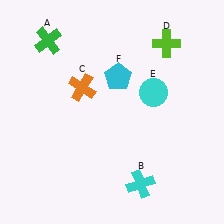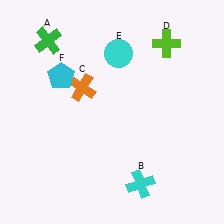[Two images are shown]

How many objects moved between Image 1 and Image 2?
2 objects moved between the two images.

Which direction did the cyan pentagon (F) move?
The cyan pentagon (F) moved left.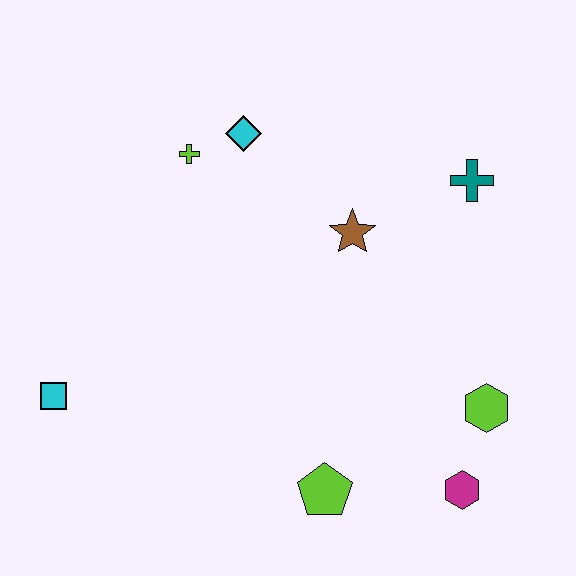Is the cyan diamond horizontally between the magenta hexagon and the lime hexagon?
No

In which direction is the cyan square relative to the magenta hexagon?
The cyan square is to the left of the magenta hexagon.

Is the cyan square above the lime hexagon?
Yes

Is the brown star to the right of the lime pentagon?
Yes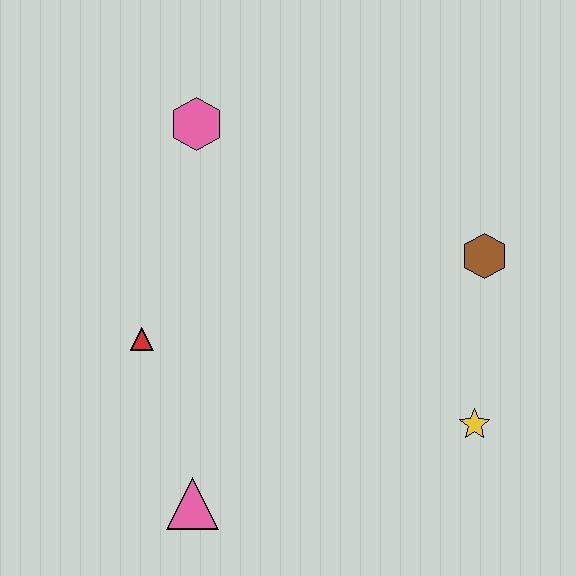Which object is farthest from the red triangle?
The brown hexagon is farthest from the red triangle.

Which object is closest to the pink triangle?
The red triangle is closest to the pink triangle.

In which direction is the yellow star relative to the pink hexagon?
The yellow star is below the pink hexagon.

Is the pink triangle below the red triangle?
Yes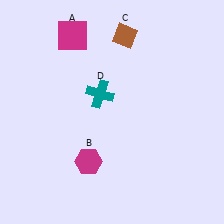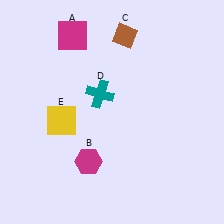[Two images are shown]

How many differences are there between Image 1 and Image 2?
There is 1 difference between the two images.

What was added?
A yellow square (E) was added in Image 2.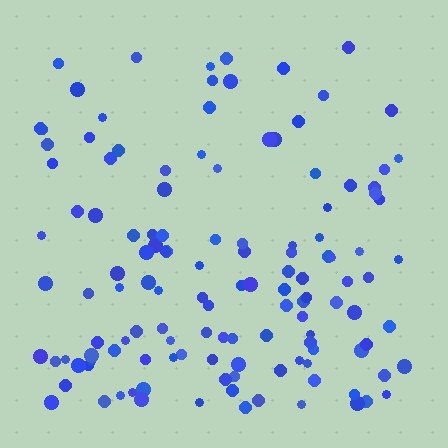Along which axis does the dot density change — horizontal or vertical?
Vertical.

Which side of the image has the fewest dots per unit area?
The top.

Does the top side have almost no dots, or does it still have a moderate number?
Still a moderate number, just noticeably fewer than the bottom.